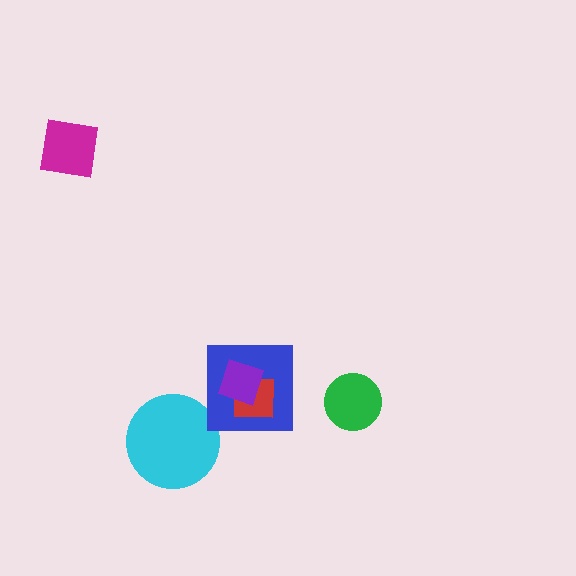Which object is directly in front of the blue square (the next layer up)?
The red square is directly in front of the blue square.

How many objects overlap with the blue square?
2 objects overlap with the blue square.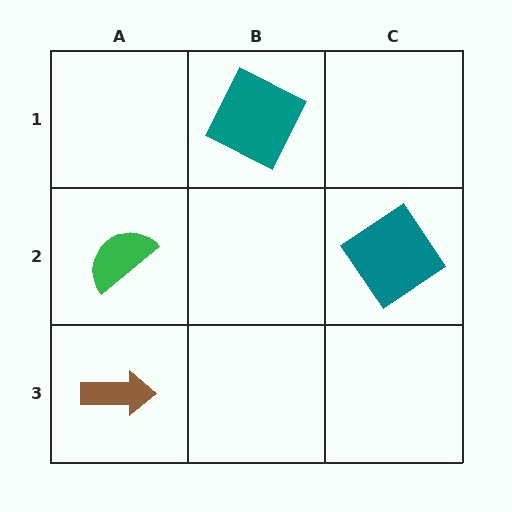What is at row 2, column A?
A green semicircle.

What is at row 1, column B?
A teal square.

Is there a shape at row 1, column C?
No, that cell is empty.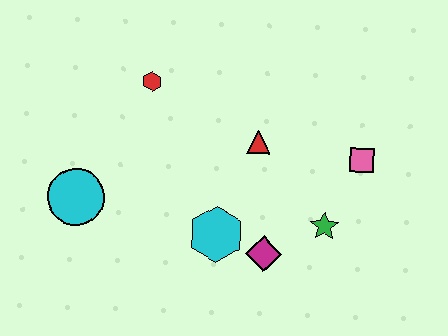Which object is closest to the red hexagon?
The red triangle is closest to the red hexagon.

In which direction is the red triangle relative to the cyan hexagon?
The red triangle is above the cyan hexagon.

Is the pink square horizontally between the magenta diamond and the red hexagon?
No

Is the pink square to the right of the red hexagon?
Yes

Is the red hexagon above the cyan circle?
Yes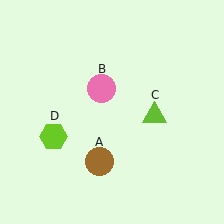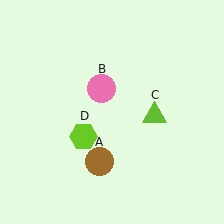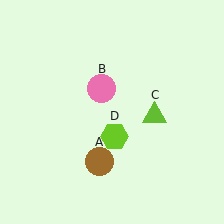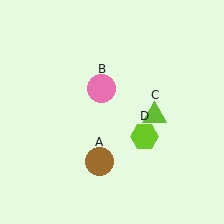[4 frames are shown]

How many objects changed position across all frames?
1 object changed position: lime hexagon (object D).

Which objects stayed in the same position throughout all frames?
Brown circle (object A) and pink circle (object B) and lime triangle (object C) remained stationary.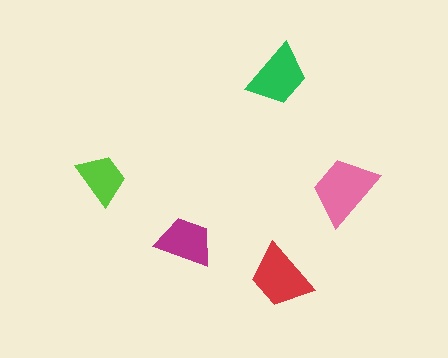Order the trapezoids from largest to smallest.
the pink one, the red one, the green one, the magenta one, the lime one.